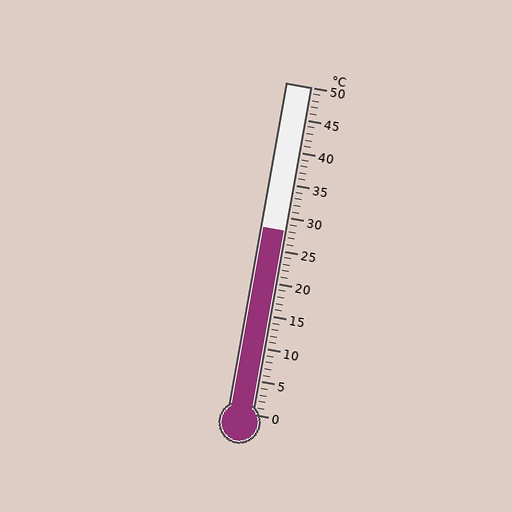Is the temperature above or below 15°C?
The temperature is above 15°C.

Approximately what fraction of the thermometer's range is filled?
The thermometer is filled to approximately 55% of its range.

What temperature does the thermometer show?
The thermometer shows approximately 28°C.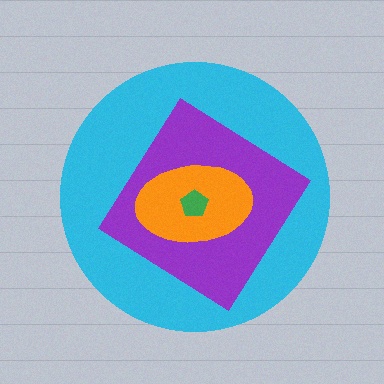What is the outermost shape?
The cyan circle.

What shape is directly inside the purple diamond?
The orange ellipse.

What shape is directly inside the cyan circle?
The purple diamond.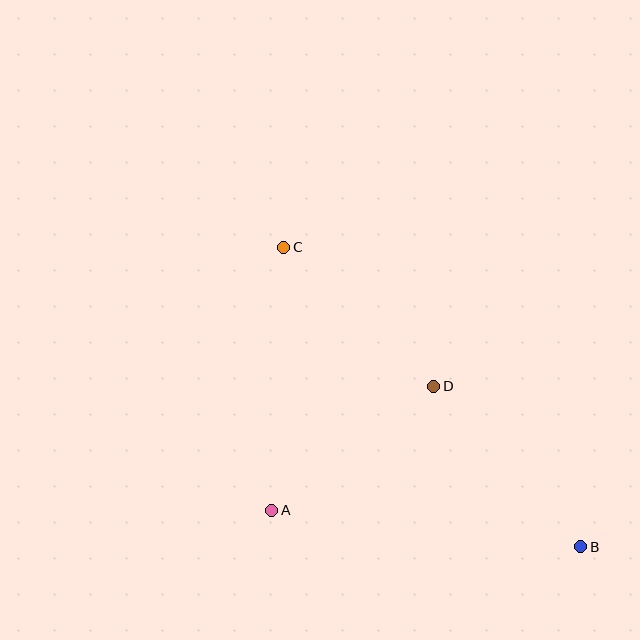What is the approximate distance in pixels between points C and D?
The distance between C and D is approximately 204 pixels.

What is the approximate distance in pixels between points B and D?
The distance between B and D is approximately 218 pixels.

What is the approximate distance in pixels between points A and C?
The distance between A and C is approximately 264 pixels.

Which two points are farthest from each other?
Points B and C are farthest from each other.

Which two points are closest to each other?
Points A and D are closest to each other.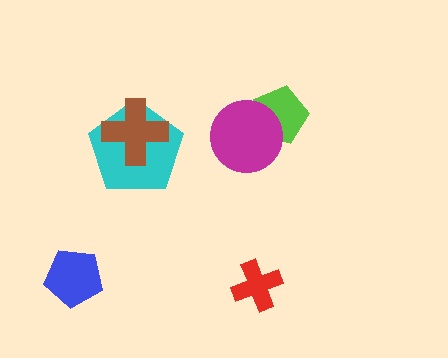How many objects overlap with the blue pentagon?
0 objects overlap with the blue pentagon.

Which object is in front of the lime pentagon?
The magenta circle is in front of the lime pentagon.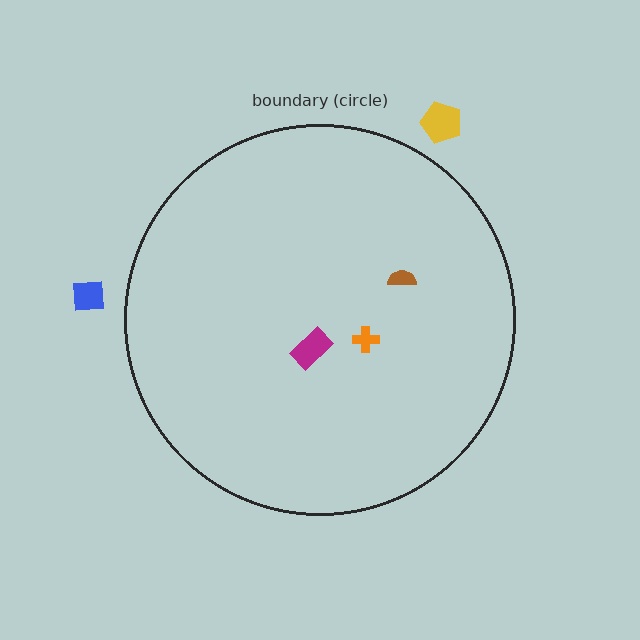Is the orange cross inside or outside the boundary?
Inside.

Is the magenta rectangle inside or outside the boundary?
Inside.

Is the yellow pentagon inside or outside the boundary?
Outside.